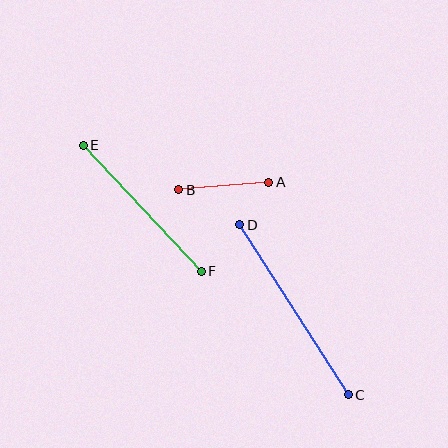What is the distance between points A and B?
The distance is approximately 90 pixels.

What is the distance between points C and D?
The distance is approximately 202 pixels.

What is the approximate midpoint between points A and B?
The midpoint is at approximately (224, 186) pixels.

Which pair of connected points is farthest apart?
Points C and D are farthest apart.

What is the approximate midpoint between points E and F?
The midpoint is at approximately (142, 208) pixels.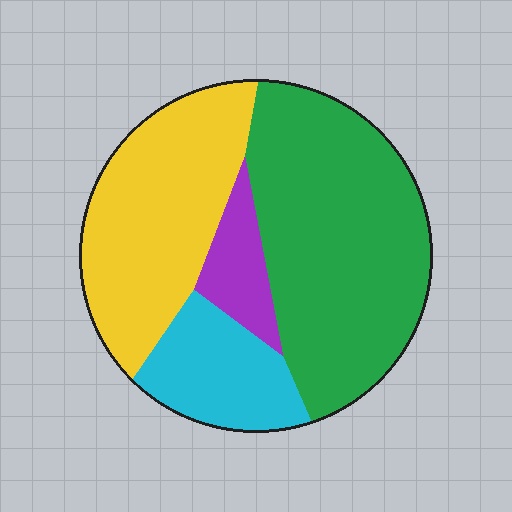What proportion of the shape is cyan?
Cyan takes up less than a sixth of the shape.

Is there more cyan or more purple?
Cyan.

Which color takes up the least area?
Purple, at roughly 10%.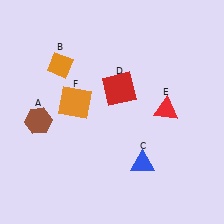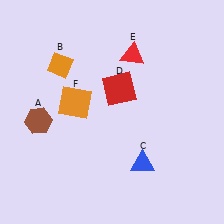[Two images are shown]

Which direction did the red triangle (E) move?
The red triangle (E) moved up.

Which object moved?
The red triangle (E) moved up.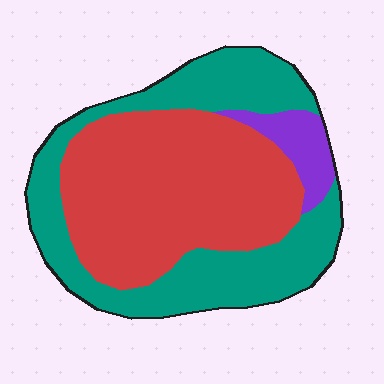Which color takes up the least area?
Purple, at roughly 5%.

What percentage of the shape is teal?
Teal takes up about two fifths (2/5) of the shape.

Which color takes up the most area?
Red, at roughly 50%.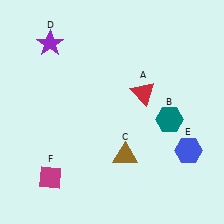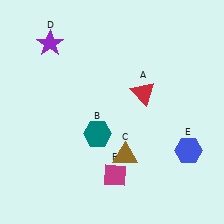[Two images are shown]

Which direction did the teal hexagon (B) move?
The teal hexagon (B) moved left.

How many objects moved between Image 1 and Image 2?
2 objects moved between the two images.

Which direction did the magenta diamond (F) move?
The magenta diamond (F) moved right.